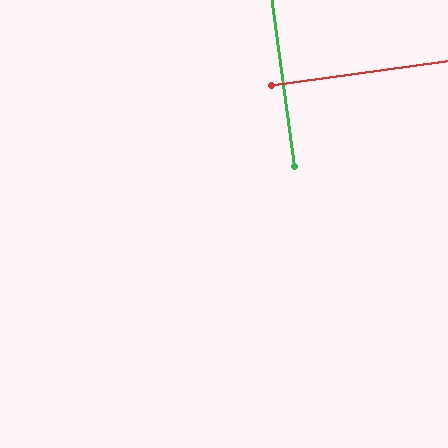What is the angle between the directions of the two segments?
Approximately 90 degrees.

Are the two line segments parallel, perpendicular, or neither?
Perpendicular — they meet at approximately 90°.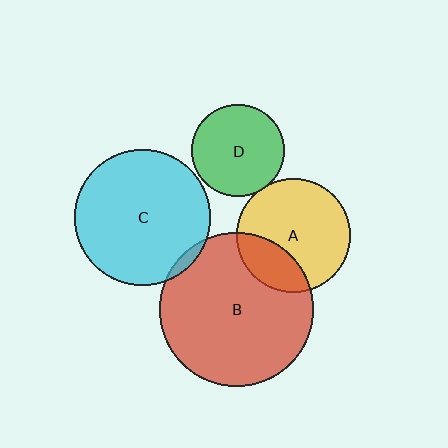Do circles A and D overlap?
Yes.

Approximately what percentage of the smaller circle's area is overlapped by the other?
Approximately 5%.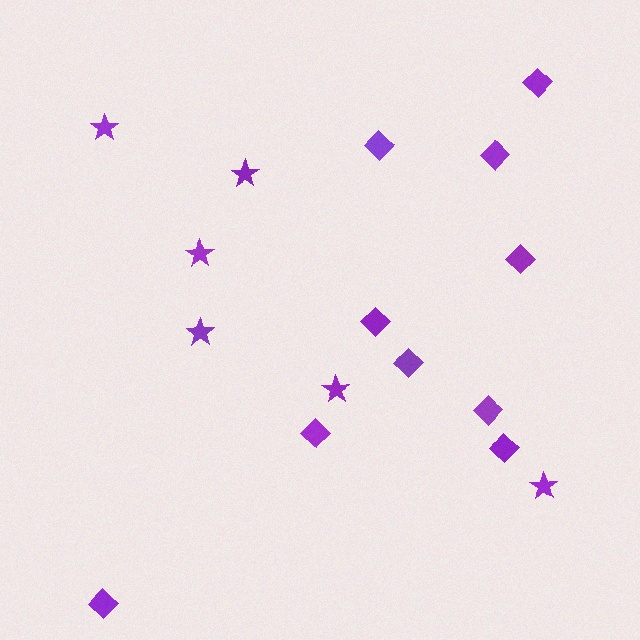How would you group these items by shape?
There are 2 groups: one group of stars (6) and one group of diamonds (10).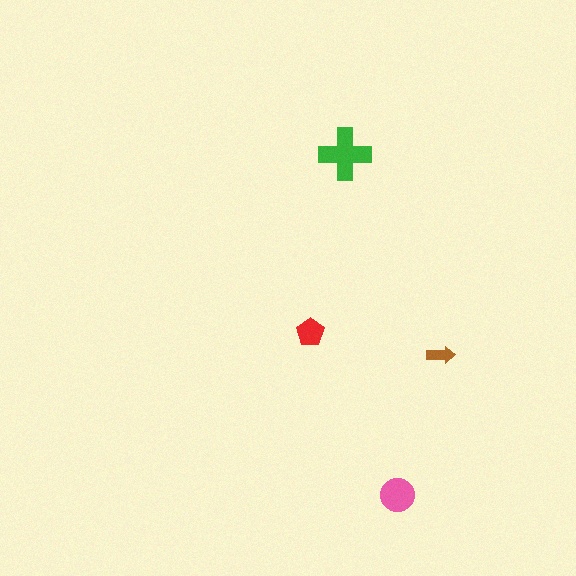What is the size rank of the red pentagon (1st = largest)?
3rd.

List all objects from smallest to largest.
The brown arrow, the red pentagon, the pink circle, the green cross.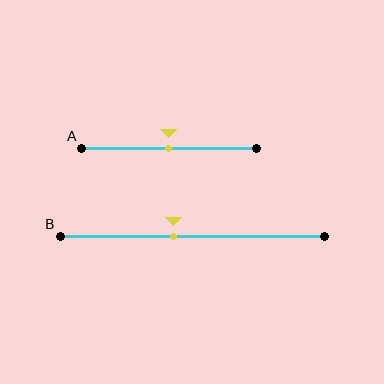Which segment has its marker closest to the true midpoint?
Segment A has its marker closest to the true midpoint.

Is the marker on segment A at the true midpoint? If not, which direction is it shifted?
Yes, the marker on segment A is at the true midpoint.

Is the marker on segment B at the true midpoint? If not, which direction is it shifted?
No, the marker on segment B is shifted to the left by about 7% of the segment length.